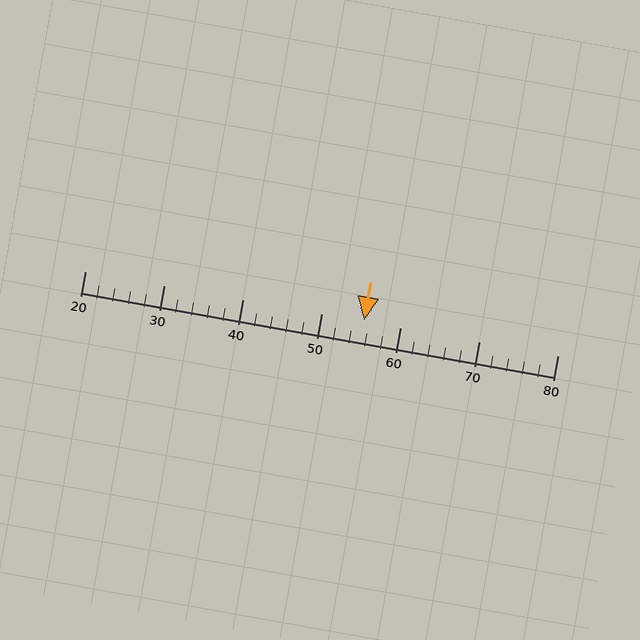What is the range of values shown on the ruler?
The ruler shows values from 20 to 80.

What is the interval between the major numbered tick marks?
The major tick marks are spaced 10 units apart.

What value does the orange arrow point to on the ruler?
The orange arrow points to approximately 55.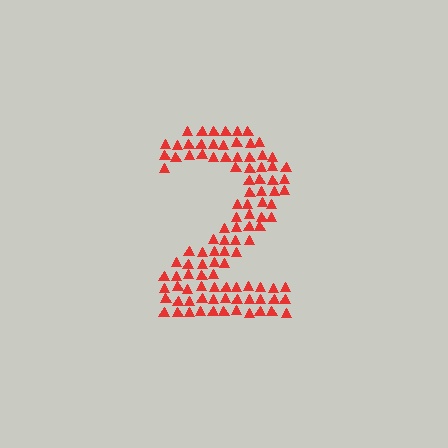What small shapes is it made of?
It is made of small triangles.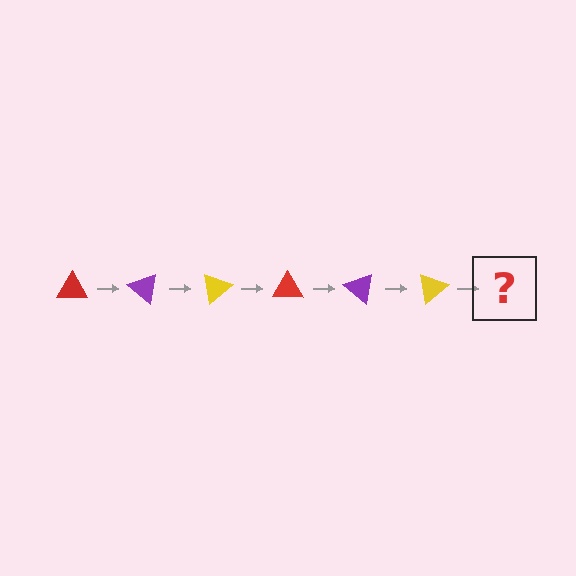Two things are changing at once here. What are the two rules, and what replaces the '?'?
The two rules are that it rotates 40 degrees each step and the color cycles through red, purple, and yellow. The '?' should be a red triangle, rotated 240 degrees from the start.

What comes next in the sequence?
The next element should be a red triangle, rotated 240 degrees from the start.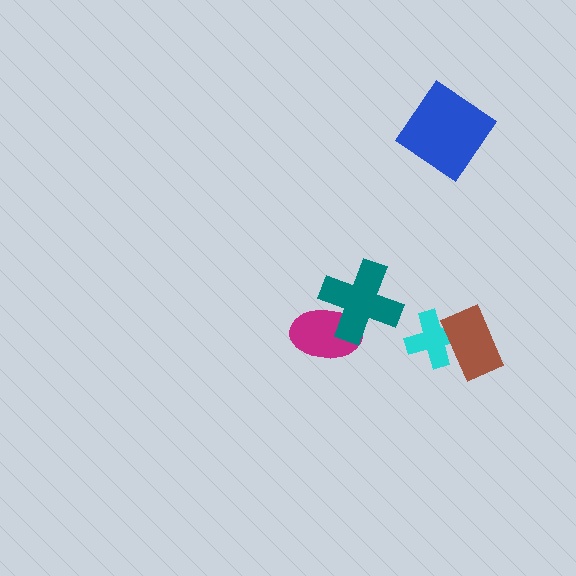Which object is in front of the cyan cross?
The brown rectangle is in front of the cyan cross.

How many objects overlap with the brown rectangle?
1 object overlaps with the brown rectangle.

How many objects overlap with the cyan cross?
1 object overlaps with the cyan cross.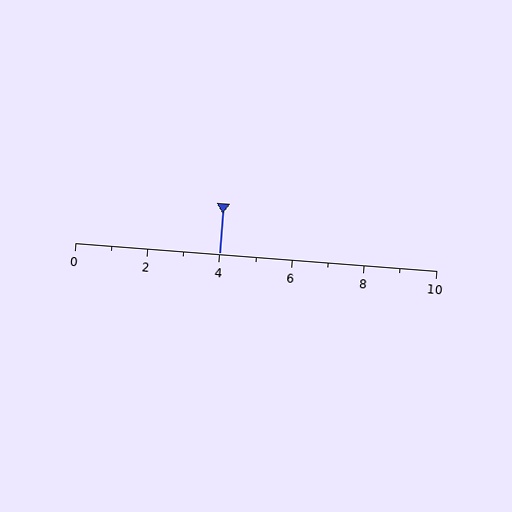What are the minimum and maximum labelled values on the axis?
The axis runs from 0 to 10.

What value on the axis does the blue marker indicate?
The marker indicates approximately 4.